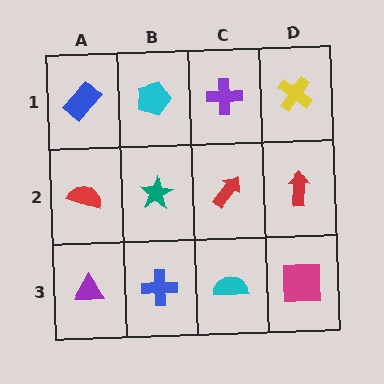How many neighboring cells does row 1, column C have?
3.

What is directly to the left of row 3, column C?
A blue cross.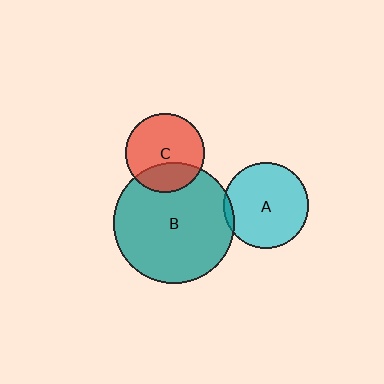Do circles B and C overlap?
Yes.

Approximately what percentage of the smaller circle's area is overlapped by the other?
Approximately 30%.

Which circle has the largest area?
Circle B (teal).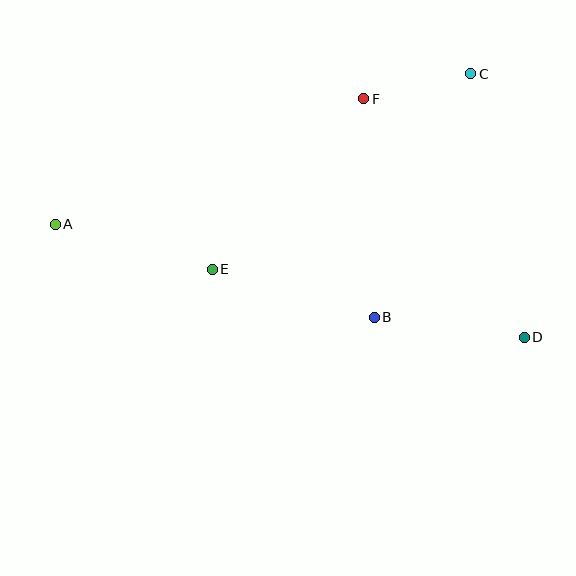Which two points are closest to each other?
Points C and F are closest to each other.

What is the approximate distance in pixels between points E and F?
The distance between E and F is approximately 228 pixels.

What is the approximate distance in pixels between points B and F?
The distance between B and F is approximately 219 pixels.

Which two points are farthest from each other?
Points A and D are farthest from each other.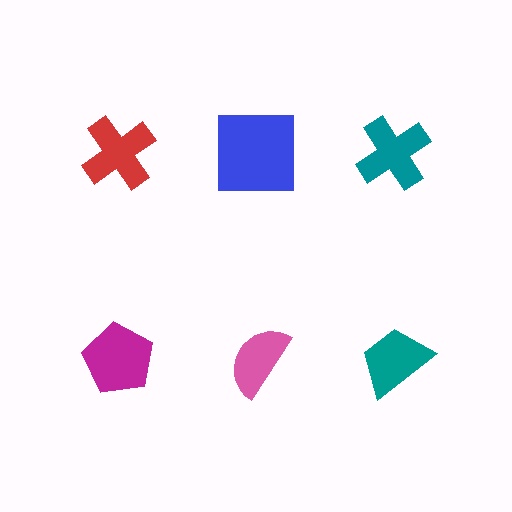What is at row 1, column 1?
A red cross.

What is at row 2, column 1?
A magenta pentagon.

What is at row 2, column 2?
A pink semicircle.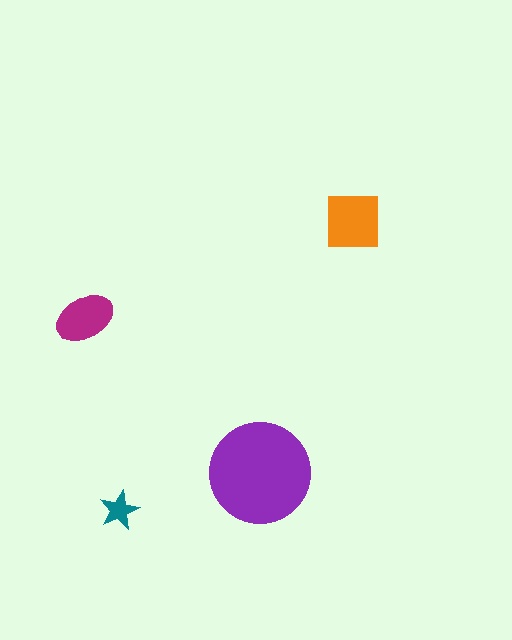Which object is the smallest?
The teal star.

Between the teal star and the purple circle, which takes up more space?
The purple circle.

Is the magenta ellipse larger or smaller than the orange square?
Smaller.